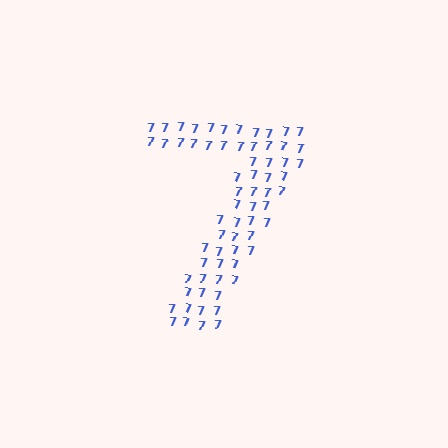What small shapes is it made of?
It is made of small digit 7's.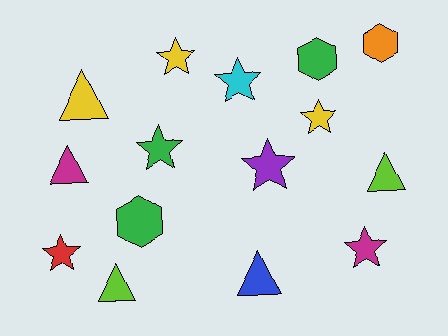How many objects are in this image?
There are 15 objects.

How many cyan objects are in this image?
There is 1 cyan object.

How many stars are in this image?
There are 7 stars.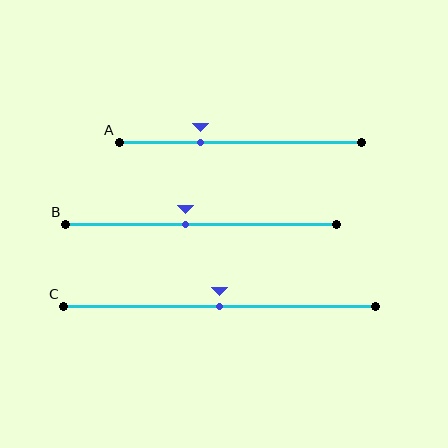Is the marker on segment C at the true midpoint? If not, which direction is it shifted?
Yes, the marker on segment C is at the true midpoint.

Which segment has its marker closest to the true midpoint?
Segment C has its marker closest to the true midpoint.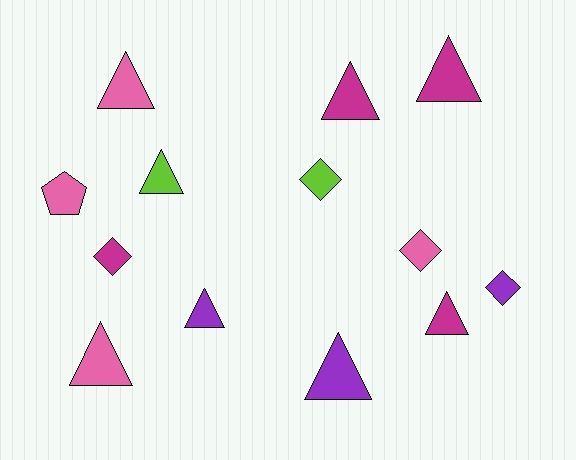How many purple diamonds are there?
There is 1 purple diamond.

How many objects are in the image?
There are 13 objects.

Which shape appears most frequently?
Triangle, with 8 objects.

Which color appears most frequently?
Magenta, with 4 objects.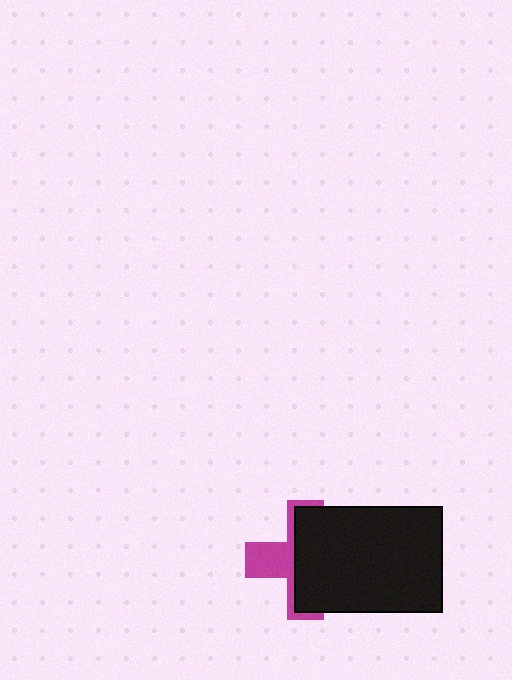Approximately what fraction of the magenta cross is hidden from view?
Roughly 65% of the magenta cross is hidden behind the black rectangle.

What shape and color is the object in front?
The object in front is a black rectangle.